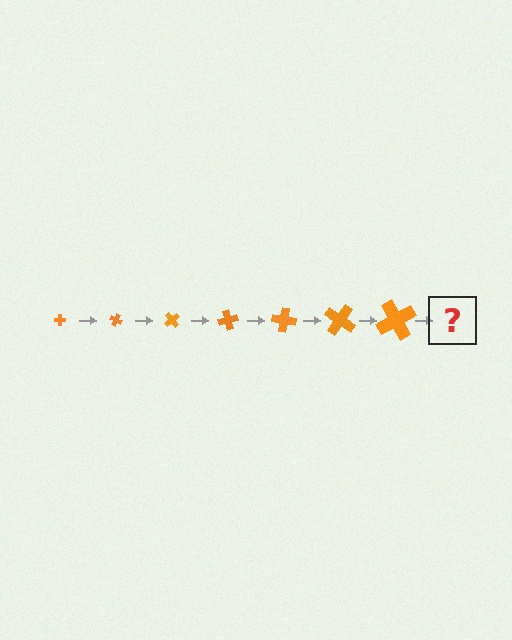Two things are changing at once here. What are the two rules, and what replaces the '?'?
The two rules are that the cross grows larger each step and it rotates 25 degrees each step. The '?' should be a cross, larger than the previous one and rotated 175 degrees from the start.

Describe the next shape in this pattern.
It should be a cross, larger than the previous one and rotated 175 degrees from the start.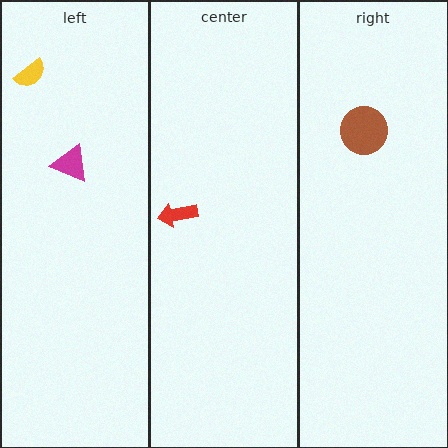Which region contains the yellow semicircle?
The left region.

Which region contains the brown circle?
The right region.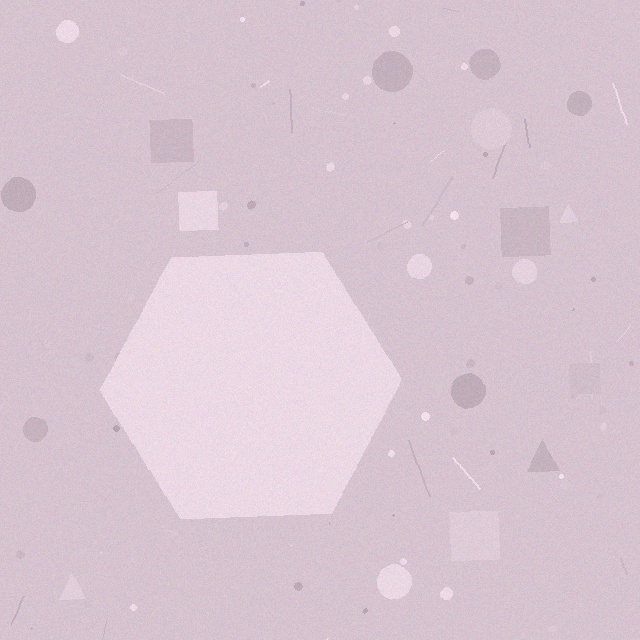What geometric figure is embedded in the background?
A hexagon is embedded in the background.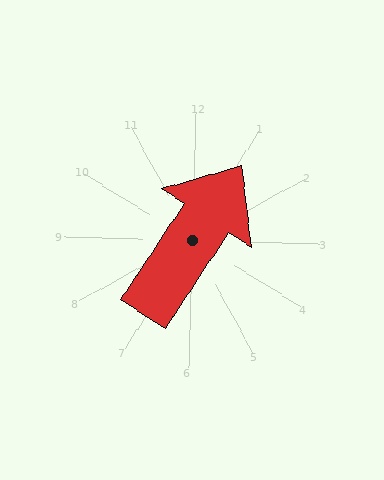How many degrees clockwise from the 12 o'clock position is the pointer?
Approximately 32 degrees.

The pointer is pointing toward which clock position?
Roughly 1 o'clock.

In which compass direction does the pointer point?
Northeast.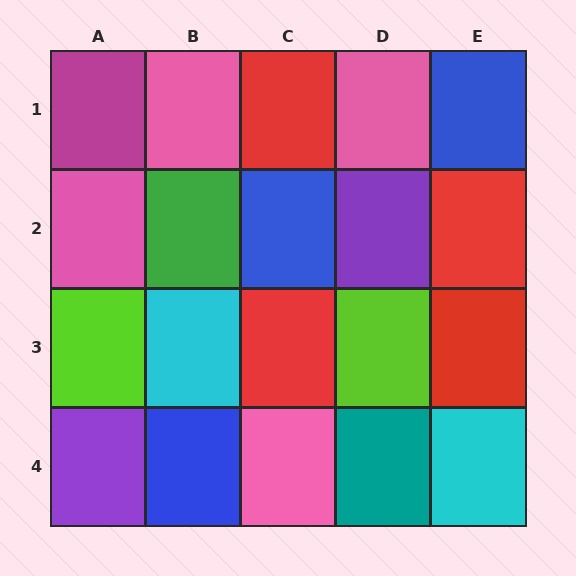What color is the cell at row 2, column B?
Green.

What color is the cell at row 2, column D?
Purple.